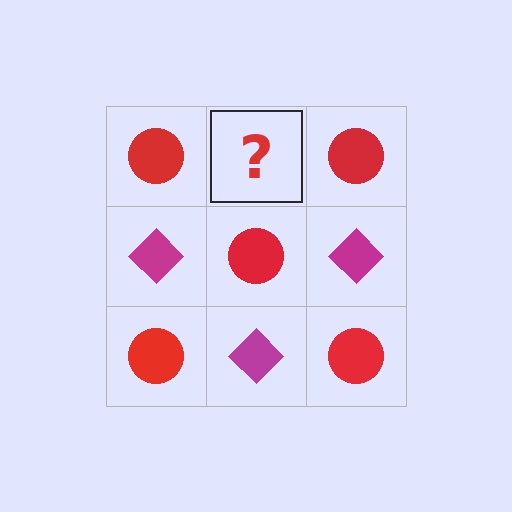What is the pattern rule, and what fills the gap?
The rule is that it alternates red circle and magenta diamond in a checkerboard pattern. The gap should be filled with a magenta diamond.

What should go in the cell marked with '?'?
The missing cell should contain a magenta diamond.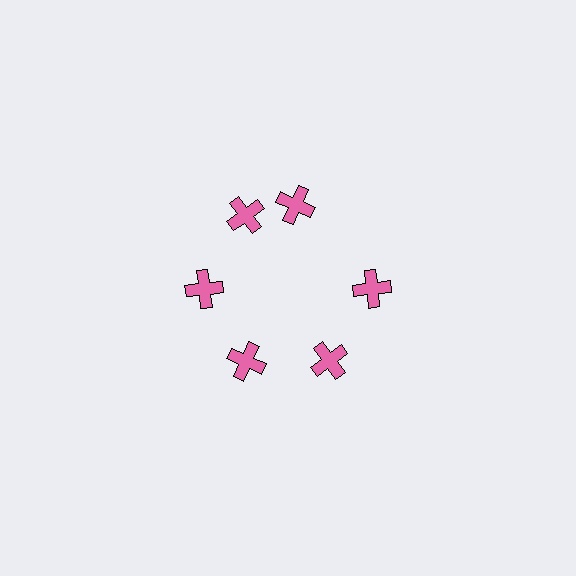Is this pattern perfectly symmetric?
No. The 6 pink crosses are arranged in a ring, but one element near the 1 o'clock position is rotated out of alignment along the ring, breaking the 6-fold rotational symmetry.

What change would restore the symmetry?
The symmetry would be restored by rotating it back into even spacing with its neighbors so that all 6 crosses sit at equal angles and equal distance from the center.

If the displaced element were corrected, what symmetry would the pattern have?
It would have 6-fold rotational symmetry — the pattern would map onto itself every 60 degrees.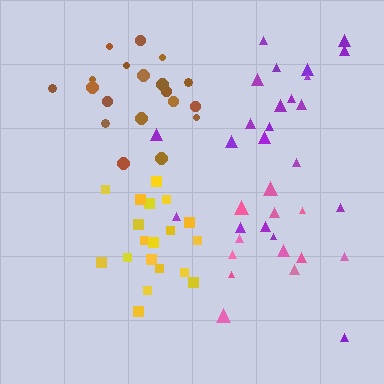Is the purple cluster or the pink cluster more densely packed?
Pink.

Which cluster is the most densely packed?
Yellow.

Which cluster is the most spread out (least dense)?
Purple.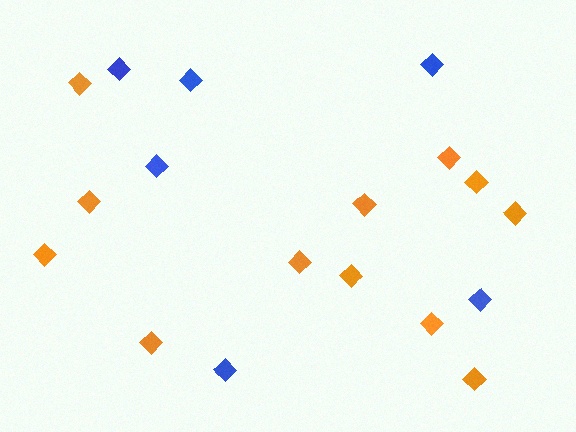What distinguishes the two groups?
There are 2 groups: one group of orange diamonds (12) and one group of blue diamonds (6).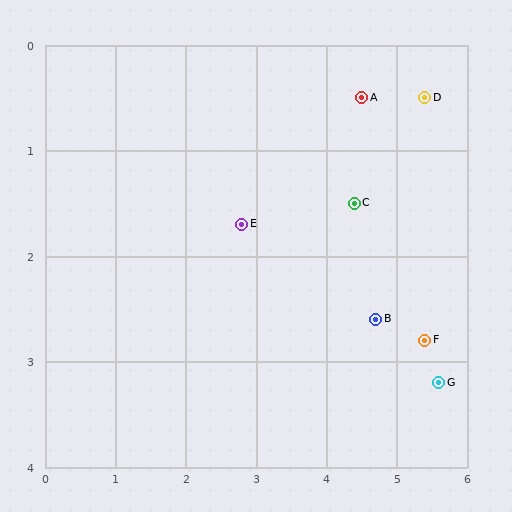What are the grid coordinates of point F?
Point F is at approximately (5.4, 2.8).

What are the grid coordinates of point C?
Point C is at approximately (4.4, 1.5).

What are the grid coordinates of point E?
Point E is at approximately (2.8, 1.7).